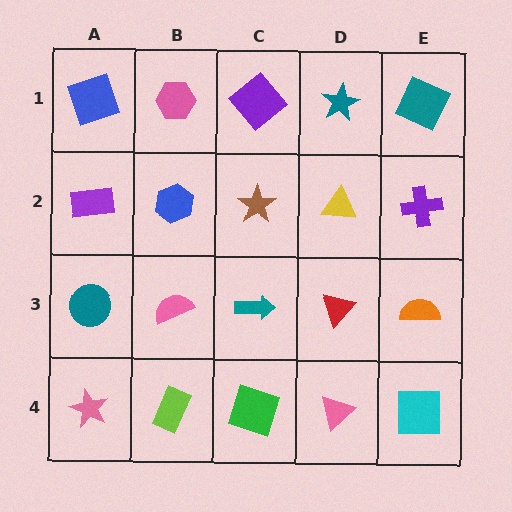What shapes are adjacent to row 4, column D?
A red triangle (row 3, column D), a green square (row 4, column C), a cyan square (row 4, column E).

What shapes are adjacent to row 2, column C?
A purple diamond (row 1, column C), a teal arrow (row 3, column C), a blue hexagon (row 2, column B), a yellow triangle (row 2, column D).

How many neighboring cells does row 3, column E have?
3.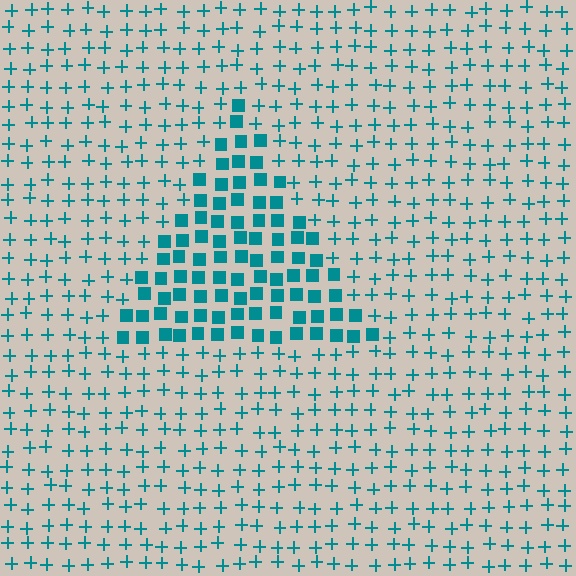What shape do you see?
I see a triangle.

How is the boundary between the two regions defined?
The boundary is defined by a change in element shape: squares inside vs. plus signs outside. All elements share the same color and spacing.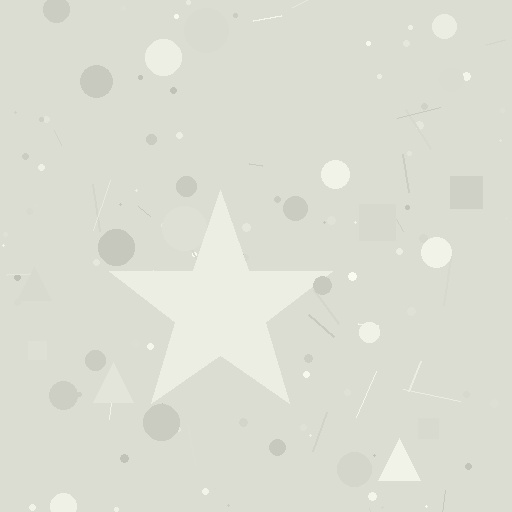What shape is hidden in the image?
A star is hidden in the image.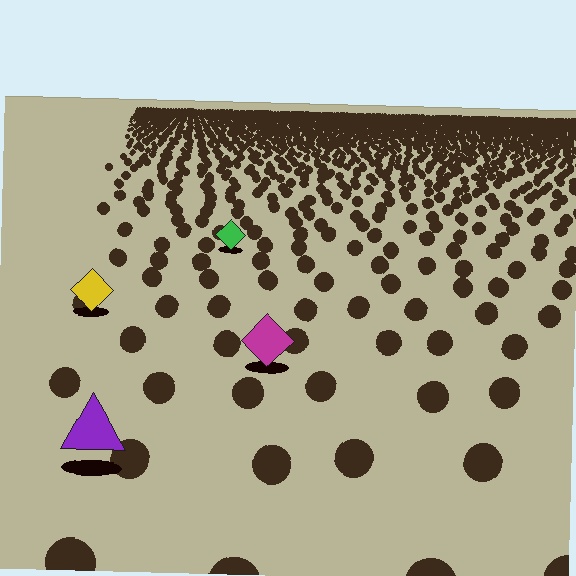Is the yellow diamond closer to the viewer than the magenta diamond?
No. The magenta diamond is closer — you can tell from the texture gradient: the ground texture is coarser near it.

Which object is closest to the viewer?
The purple triangle is closest. The texture marks near it are larger and more spread out.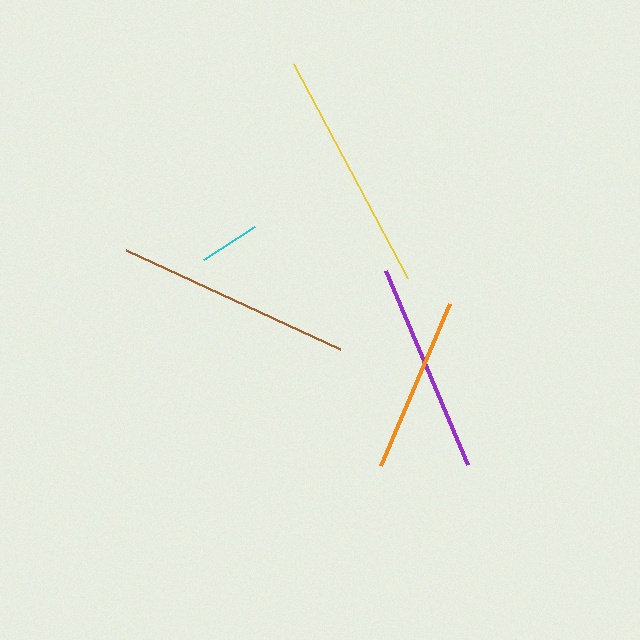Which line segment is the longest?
The yellow line is the longest at approximately 242 pixels.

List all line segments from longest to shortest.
From longest to shortest: yellow, brown, purple, orange, cyan.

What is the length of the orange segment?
The orange segment is approximately 176 pixels long.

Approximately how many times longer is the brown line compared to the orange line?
The brown line is approximately 1.3 times the length of the orange line.